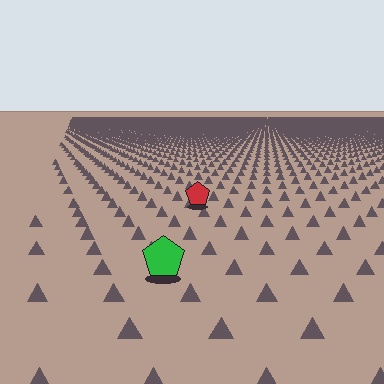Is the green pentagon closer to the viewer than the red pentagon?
Yes. The green pentagon is closer — you can tell from the texture gradient: the ground texture is coarser near it.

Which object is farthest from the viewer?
The red pentagon is farthest from the viewer. It appears smaller and the ground texture around it is denser.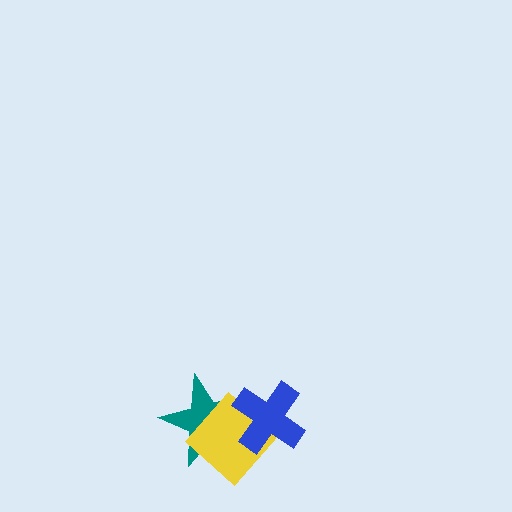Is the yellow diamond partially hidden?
Yes, it is partially covered by another shape.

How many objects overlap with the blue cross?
2 objects overlap with the blue cross.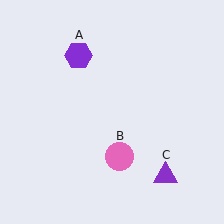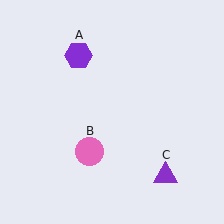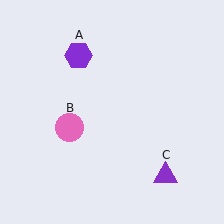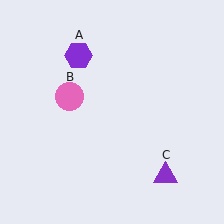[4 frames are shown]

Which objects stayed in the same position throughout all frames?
Purple hexagon (object A) and purple triangle (object C) remained stationary.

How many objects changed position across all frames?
1 object changed position: pink circle (object B).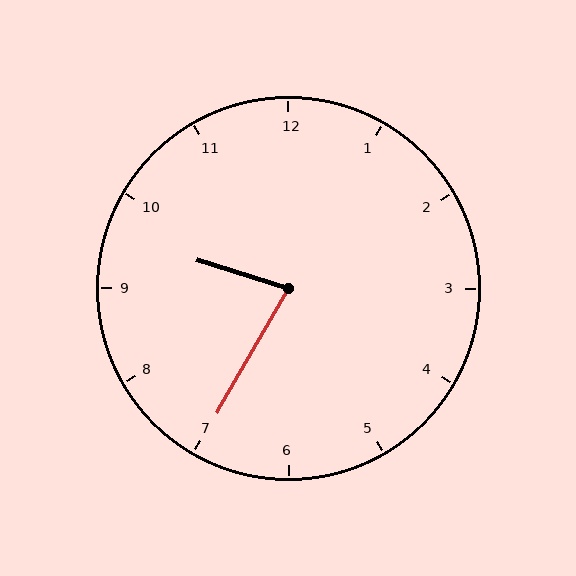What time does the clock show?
9:35.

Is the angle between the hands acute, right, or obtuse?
It is acute.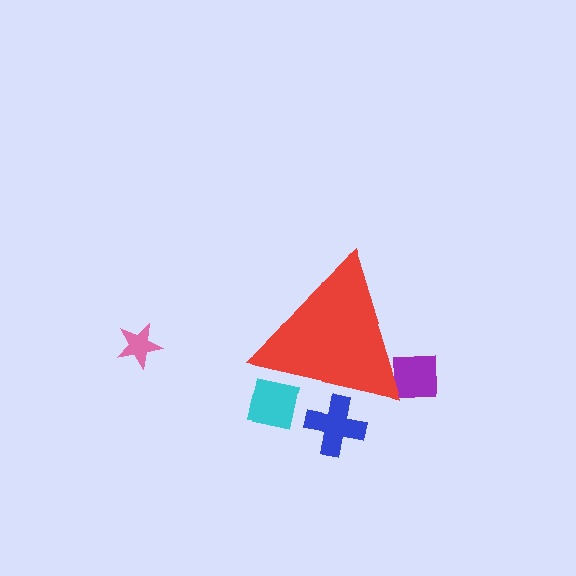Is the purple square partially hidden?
Yes, the purple square is partially hidden behind the red triangle.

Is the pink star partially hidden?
No, the pink star is fully visible.